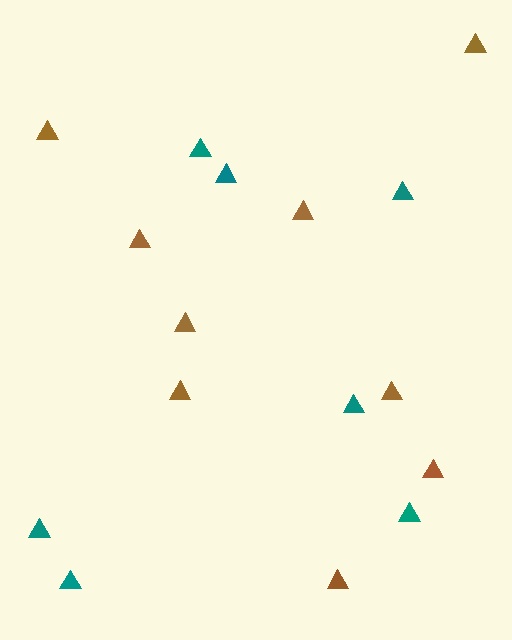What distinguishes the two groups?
There are 2 groups: one group of teal triangles (7) and one group of brown triangles (9).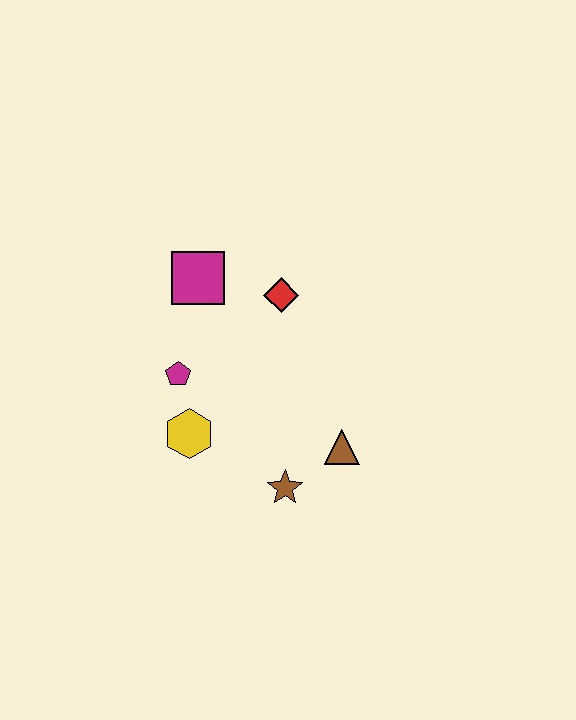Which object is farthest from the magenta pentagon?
The brown triangle is farthest from the magenta pentagon.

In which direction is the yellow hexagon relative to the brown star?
The yellow hexagon is to the left of the brown star.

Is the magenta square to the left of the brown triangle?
Yes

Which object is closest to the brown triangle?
The brown star is closest to the brown triangle.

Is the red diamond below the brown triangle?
No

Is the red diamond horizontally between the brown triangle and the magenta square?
Yes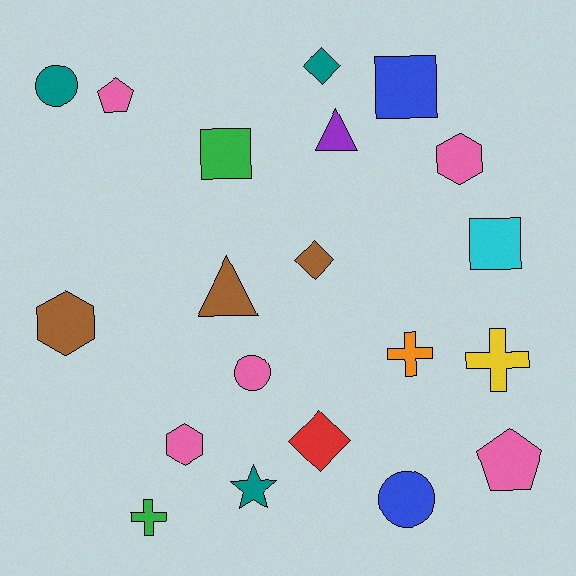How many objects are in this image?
There are 20 objects.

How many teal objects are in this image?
There are 3 teal objects.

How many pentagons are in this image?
There are 2 pentagons.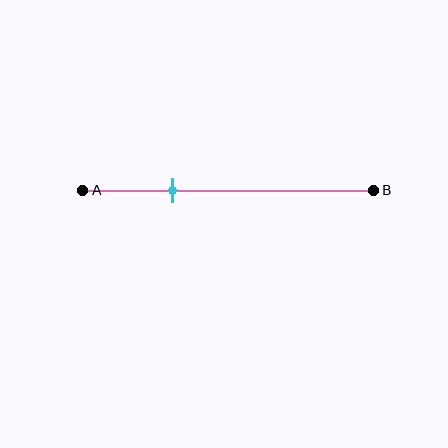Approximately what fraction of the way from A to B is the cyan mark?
The cyan mark is approximately 30% of the way from A to B.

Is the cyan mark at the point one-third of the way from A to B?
Yes, the mark is approximately at the one-third point.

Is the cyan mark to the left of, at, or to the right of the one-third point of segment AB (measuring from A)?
The cyan mark is approximately at the one-third point of segment AB.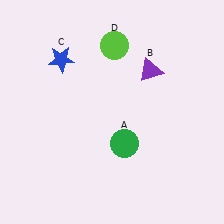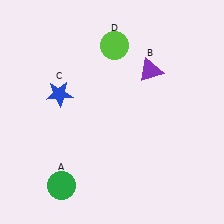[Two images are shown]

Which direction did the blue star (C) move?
The blue star (C) moved down.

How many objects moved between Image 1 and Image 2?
2 objects moved between the two images.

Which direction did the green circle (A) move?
The green circle (A) moved left.